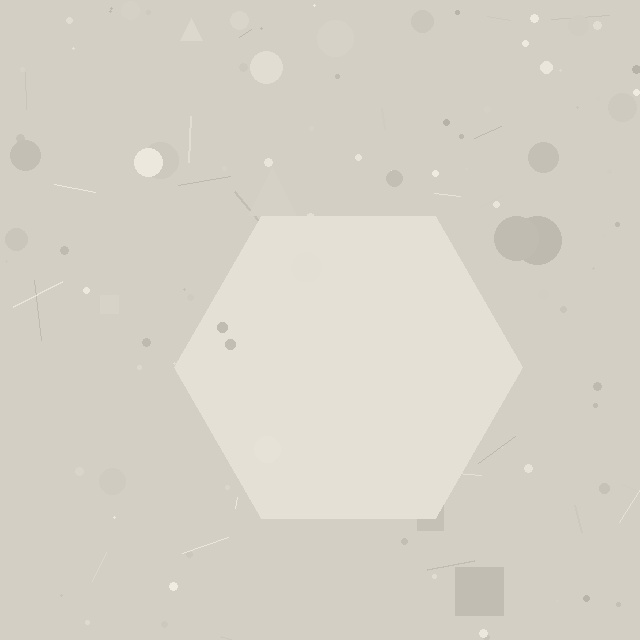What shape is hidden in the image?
A hexagon is hidden in the image.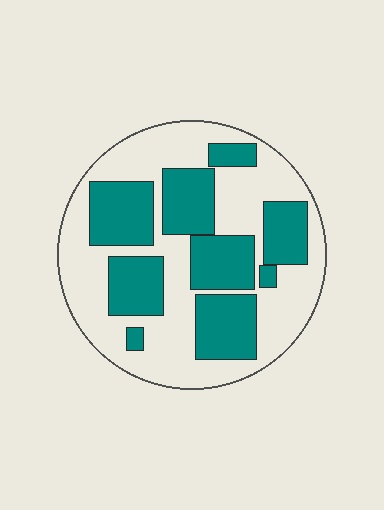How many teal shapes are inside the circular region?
9.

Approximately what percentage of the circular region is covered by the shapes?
Approximately 40%.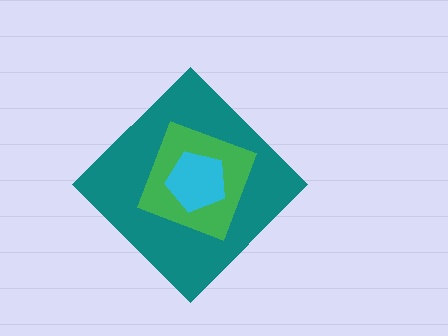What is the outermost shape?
The teal diamond.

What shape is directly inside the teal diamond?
The green square.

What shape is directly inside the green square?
The cyan pentagon.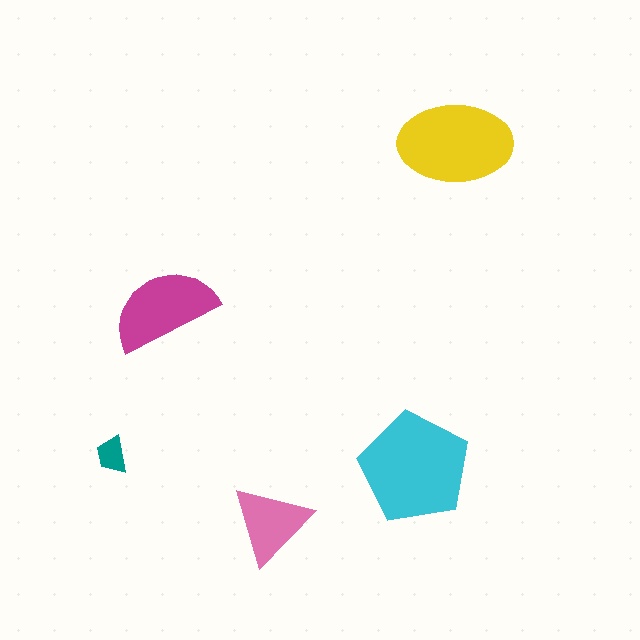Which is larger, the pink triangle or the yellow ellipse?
The yellow ellipse.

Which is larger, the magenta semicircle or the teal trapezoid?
The magenta semicircle.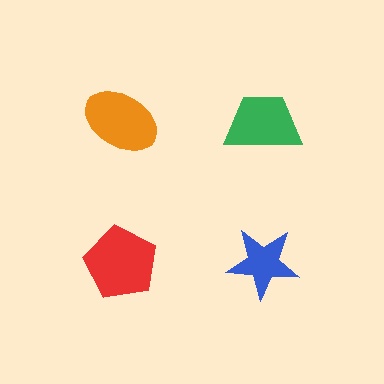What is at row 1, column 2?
A green trapezoid.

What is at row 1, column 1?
An orange ellipse.